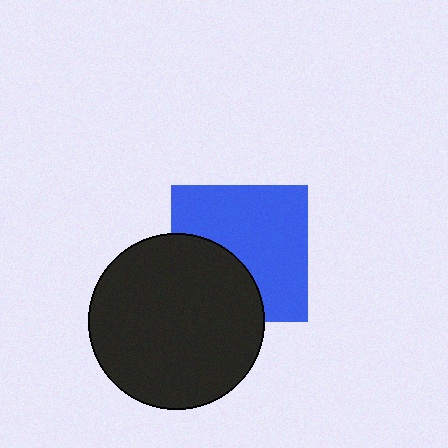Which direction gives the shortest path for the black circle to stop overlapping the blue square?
Moving toward the lower-left gives the shortest separation.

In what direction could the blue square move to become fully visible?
The blue square could move toward the upper-right. That would shift it out from behind the black circle entirely.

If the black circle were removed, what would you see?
You would see the complete blue square.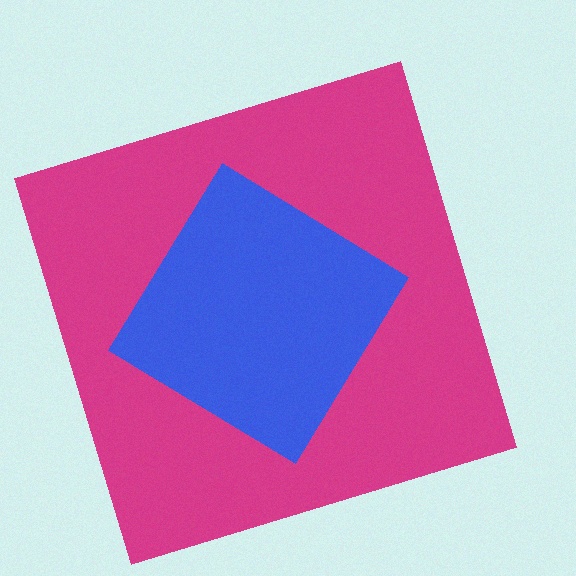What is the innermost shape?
The blue diamond.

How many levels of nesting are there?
2.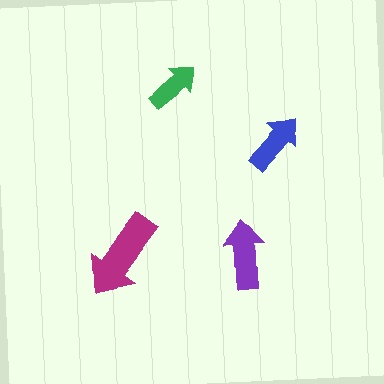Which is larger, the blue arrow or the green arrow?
The blue one.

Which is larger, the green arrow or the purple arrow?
The purple one.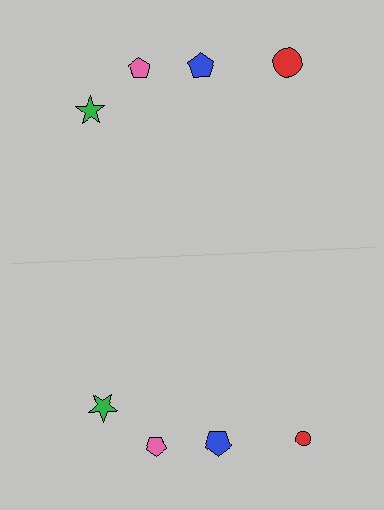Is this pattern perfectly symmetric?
No, the pattern is not perfectly symmetric. The red circle on the bottom side has a different size than its mirror counterpart.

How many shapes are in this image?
There are 8 shapes in this image.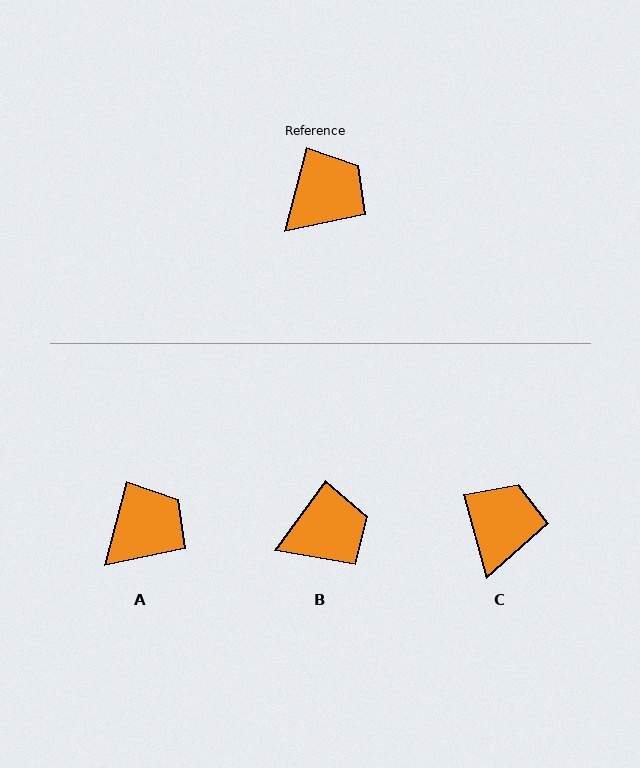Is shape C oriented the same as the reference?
No, it is off by about 30 degrees.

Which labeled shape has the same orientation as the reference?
A.